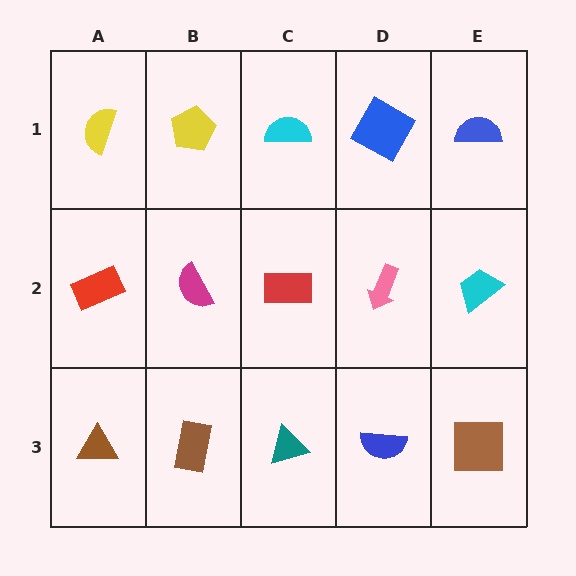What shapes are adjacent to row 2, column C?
A cyan semicircle (row 1, column C), a teal triangle (row 3, column C), a magenta semicircle (row 2, column B), a pink arrow (row 2, column D).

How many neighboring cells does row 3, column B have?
3.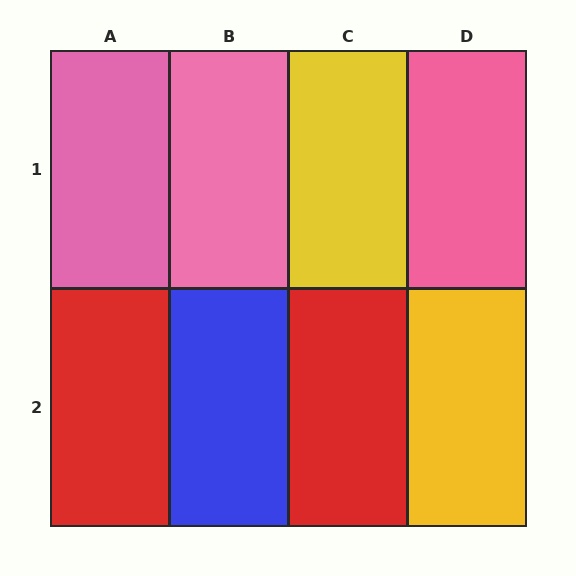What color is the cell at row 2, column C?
Red.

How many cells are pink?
3 cells are pink.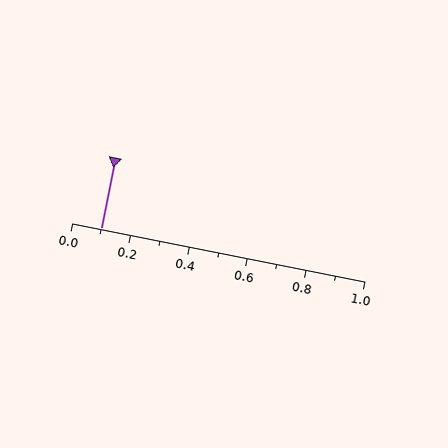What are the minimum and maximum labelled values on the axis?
The axis runs from 0.0 to 1.0.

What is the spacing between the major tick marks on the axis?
The major ticks are spaced 0.2 apart.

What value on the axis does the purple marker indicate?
The marker indicates approximately 0.1.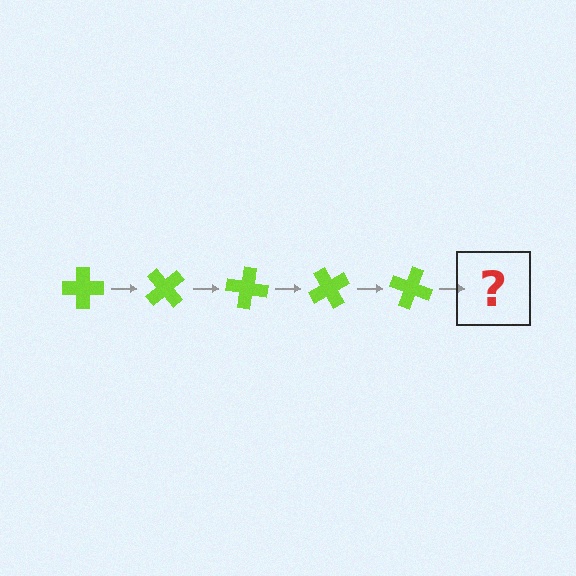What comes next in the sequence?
The next element should be a lime cross rotated 250 degrees.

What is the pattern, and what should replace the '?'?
The pattern is that the cross rotates 50 degrees each step. The '?' should be a lime cross rotated 250 degrees.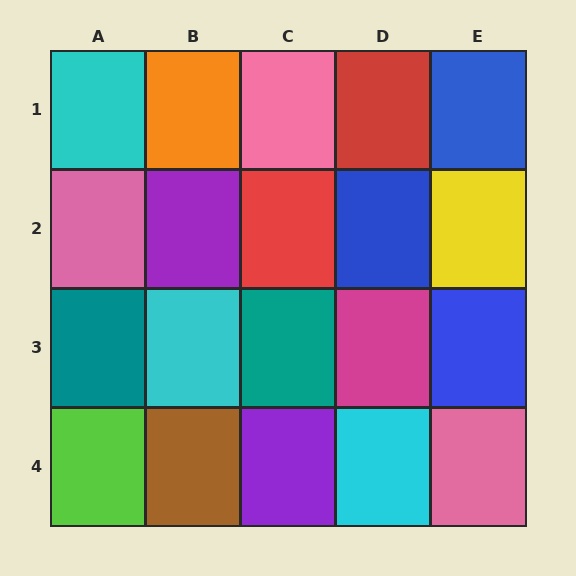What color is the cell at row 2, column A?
Pink.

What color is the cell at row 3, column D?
Magenta.